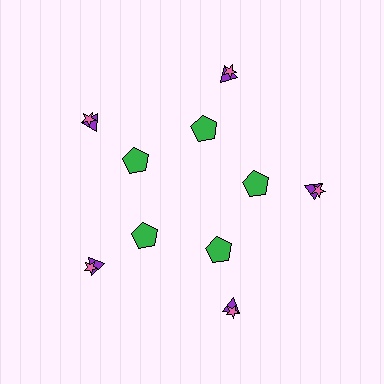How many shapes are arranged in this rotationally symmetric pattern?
There are 15 shapes, arranged in 5 groups of 3.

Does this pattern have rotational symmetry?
Yes, this pattern has 5-fold rotational symmetry. It looks the same after rotating 72 degrees around the center.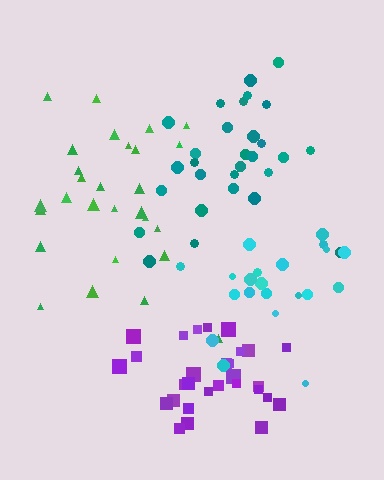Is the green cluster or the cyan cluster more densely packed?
Cyan.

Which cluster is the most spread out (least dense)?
Green.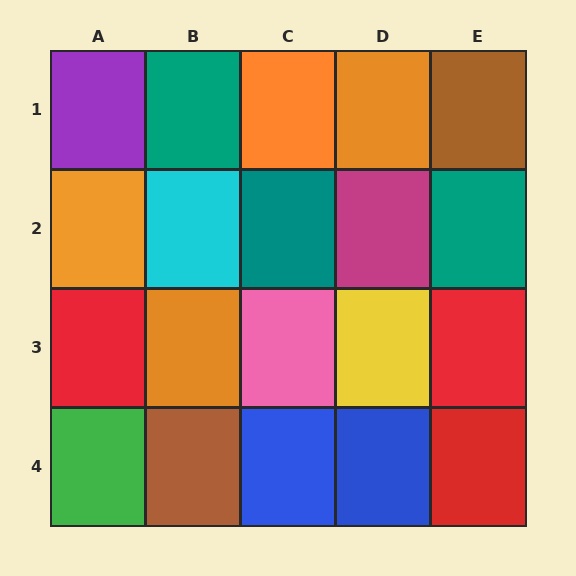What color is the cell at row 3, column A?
Red.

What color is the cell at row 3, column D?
Yellow.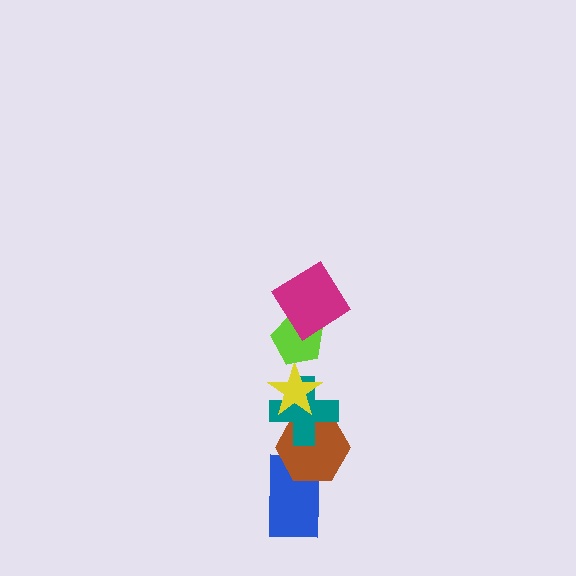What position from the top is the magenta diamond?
The magenta diamond is 1st from the top.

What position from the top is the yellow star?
The yellow star is 3rd from the top.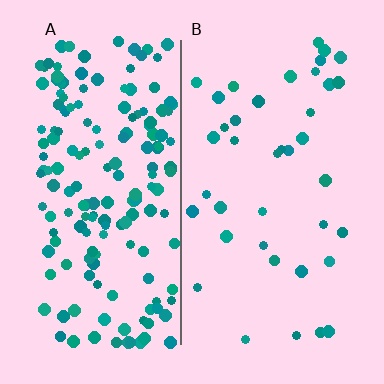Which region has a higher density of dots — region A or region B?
A (the left).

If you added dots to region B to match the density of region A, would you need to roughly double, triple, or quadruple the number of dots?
Approximately quadruple.